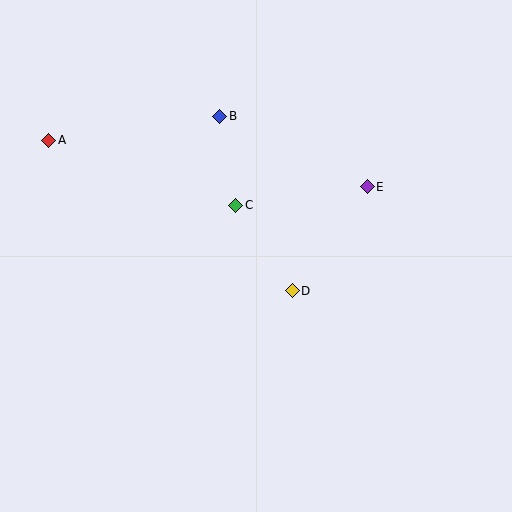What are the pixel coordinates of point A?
Point A is at (49, 140).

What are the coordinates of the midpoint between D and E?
The midpoint between D and E is at (330, 239).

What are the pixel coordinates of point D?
Point D is at (292, 291).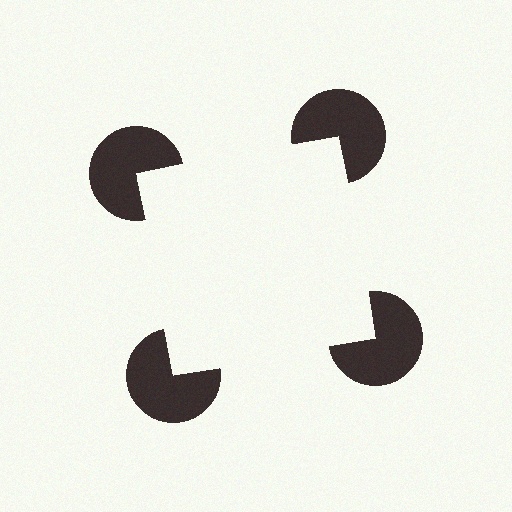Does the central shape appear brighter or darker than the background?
It typically appears slightly brighter than the background, even though no actual brightness change is drawn.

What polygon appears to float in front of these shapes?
An illusory square — its edges are inferred from the aligned wedge cuts in the pac-man discs, not physically drawn.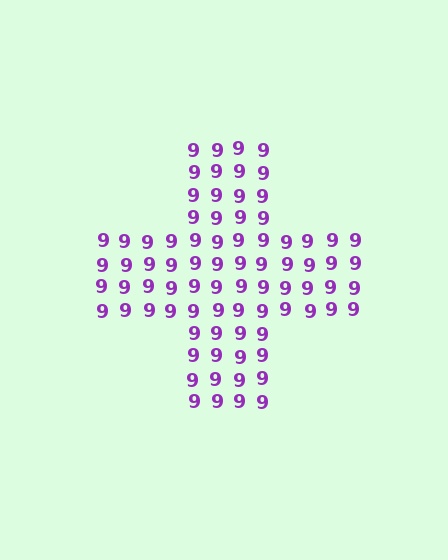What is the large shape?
The large shape is a cross.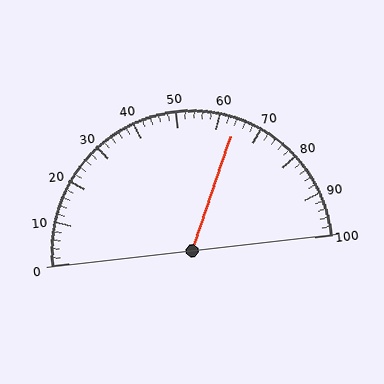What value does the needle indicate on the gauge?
The needle indicates approximately 64.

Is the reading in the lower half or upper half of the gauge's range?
The reading is in the upper half of the range (0 to 100).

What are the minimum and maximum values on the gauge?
The gauge ranges from 0 to 100.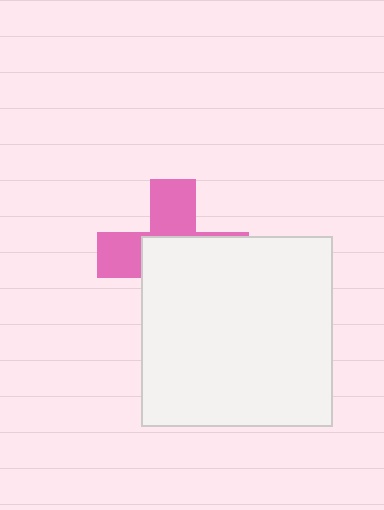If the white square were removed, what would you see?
You would see the complete pink cross.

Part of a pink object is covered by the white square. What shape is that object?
It is a cross.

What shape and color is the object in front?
The object in front is a white square.